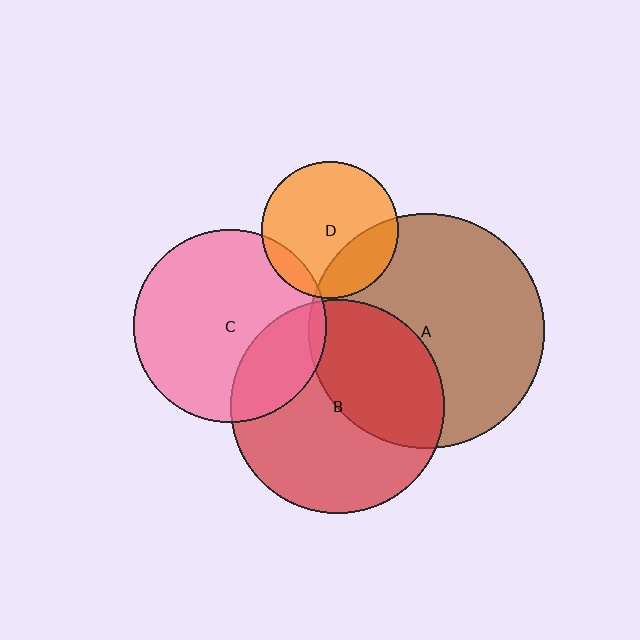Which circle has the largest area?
Circle A (brown).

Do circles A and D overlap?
Yes.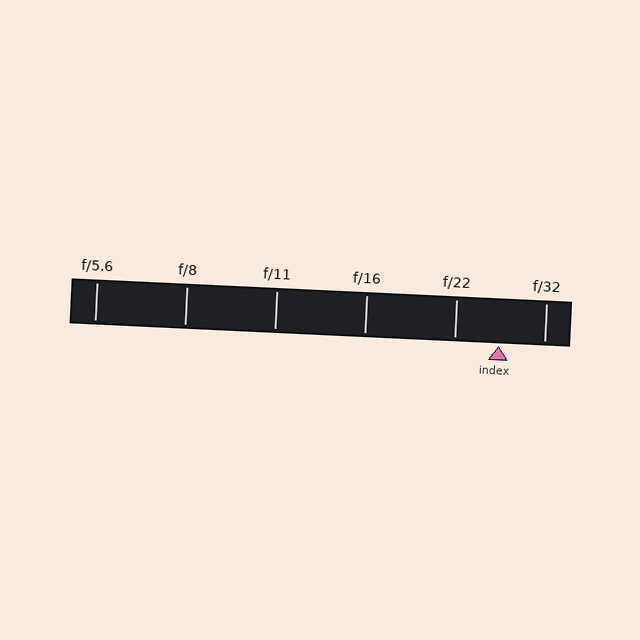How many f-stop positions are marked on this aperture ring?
There are 6 f-stop positions marked.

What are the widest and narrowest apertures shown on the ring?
The widest aperture shown is f/5.6 and the narrowest is f/32.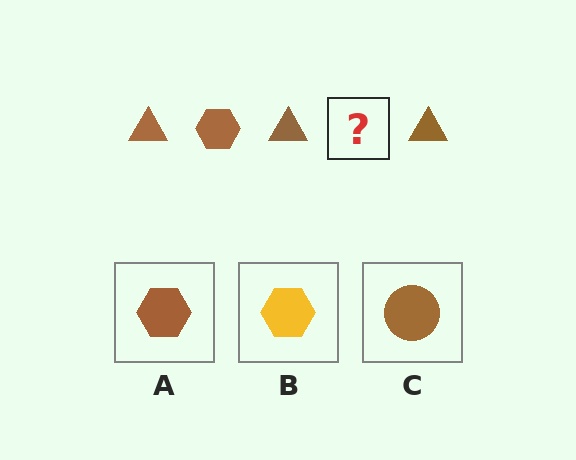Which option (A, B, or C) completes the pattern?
A.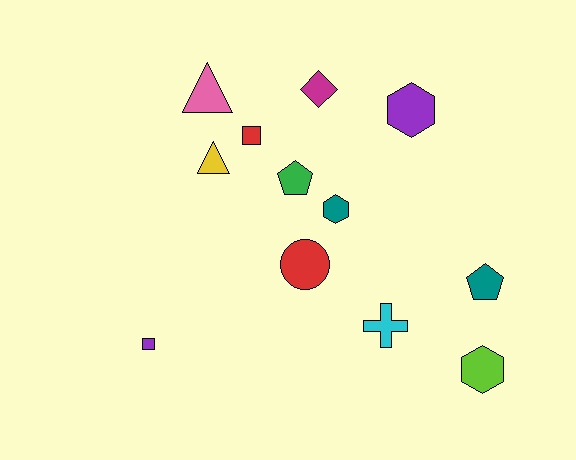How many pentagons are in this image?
There are 2 pentagons.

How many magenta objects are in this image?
There is 1 magenta object.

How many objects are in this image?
There are 12 objects.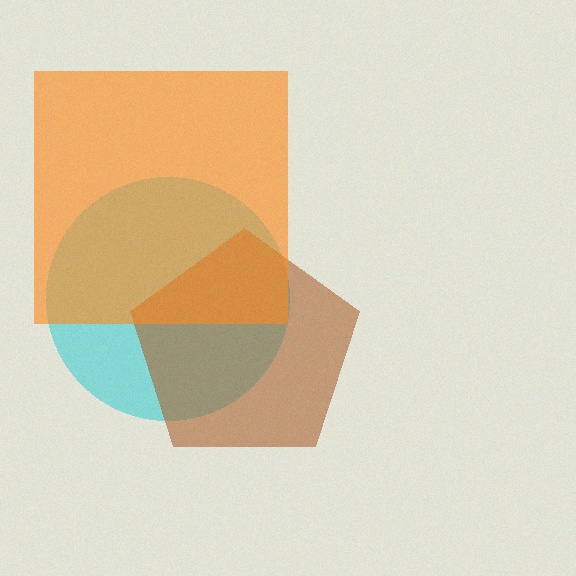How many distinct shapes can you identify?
There are 3 distinct shapes: a cyan circle, a brown pentagon, an orange square.